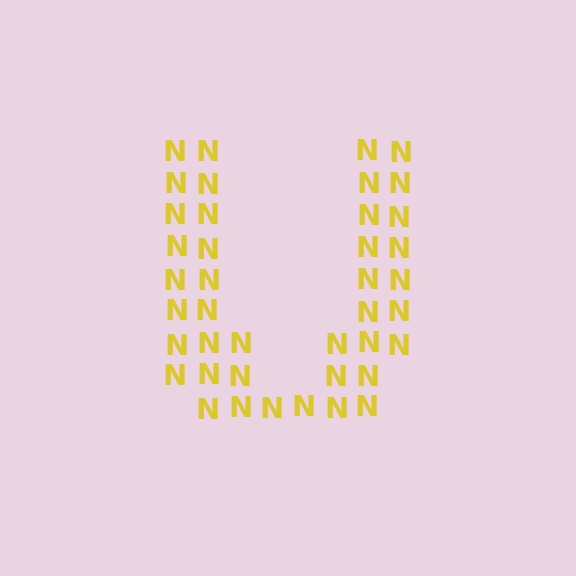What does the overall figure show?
The overall figure shows the letter U.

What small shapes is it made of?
It is made of small letter N's.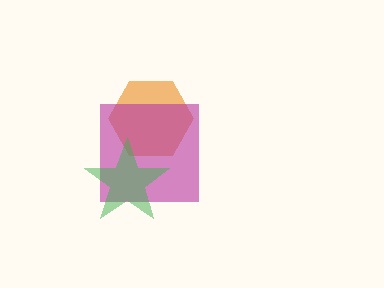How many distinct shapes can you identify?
There are 3 distinct shapes: an orange hexagon, a magenta square, a green star.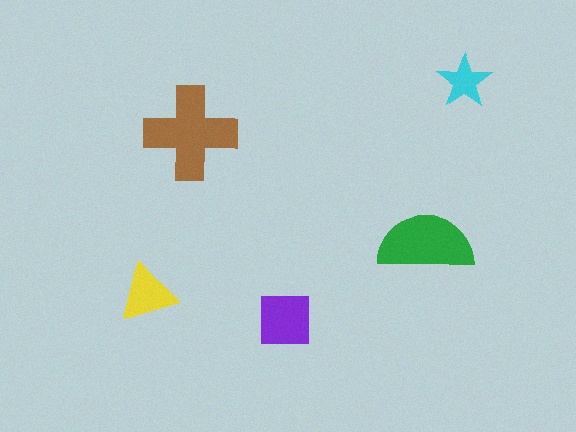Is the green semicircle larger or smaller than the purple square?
Larger.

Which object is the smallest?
The cyan star.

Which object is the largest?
The brown cross.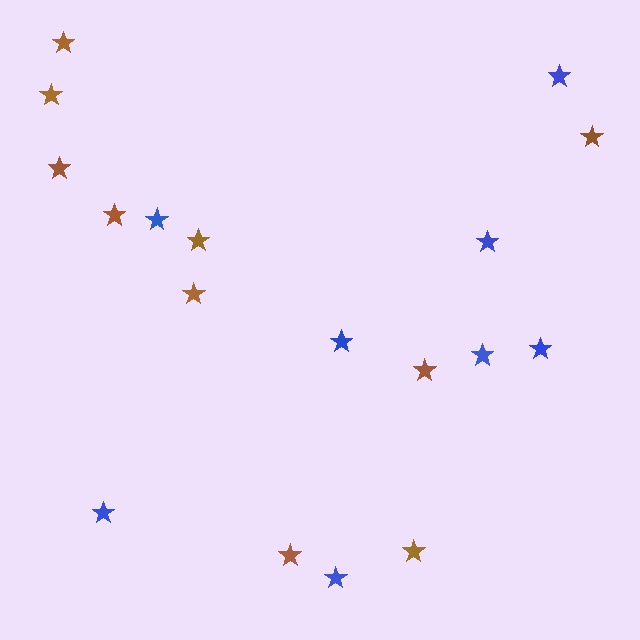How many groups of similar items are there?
There are 2 groups: one group of brown stars (10) and one group of blue stars (8).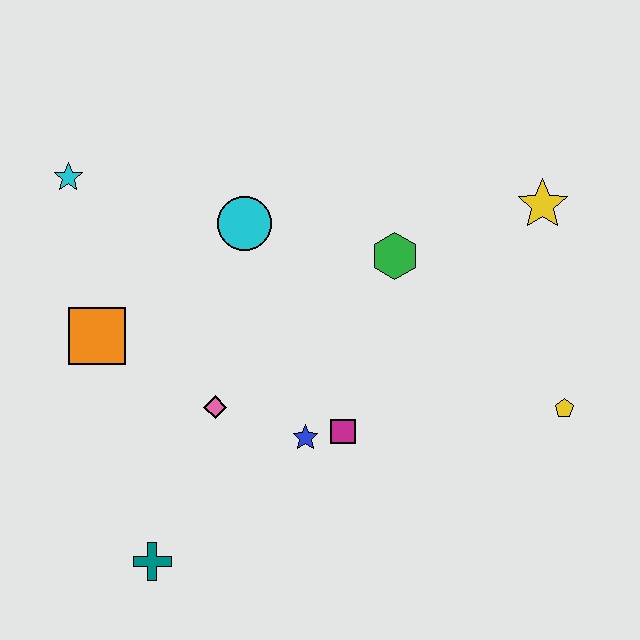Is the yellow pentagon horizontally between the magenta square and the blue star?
No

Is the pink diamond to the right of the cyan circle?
No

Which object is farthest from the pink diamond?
The yellow star is farthest from the pink diamond.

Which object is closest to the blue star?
The magenta square is closest to the blue star.